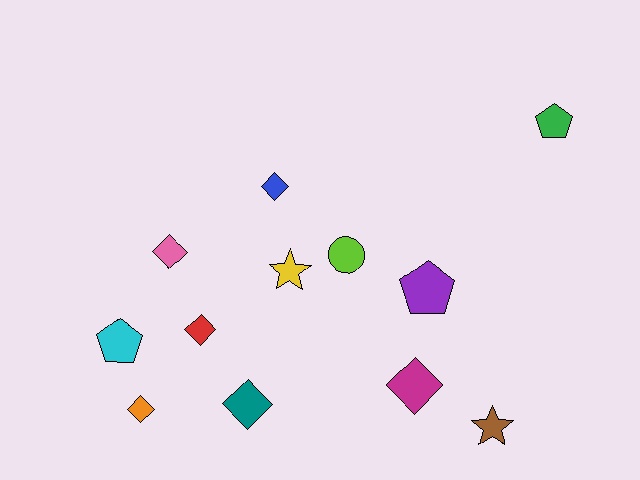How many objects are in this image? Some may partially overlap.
There are 12 objects.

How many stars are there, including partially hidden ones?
There are 2 stars.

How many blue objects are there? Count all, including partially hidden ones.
There is 1 blue object.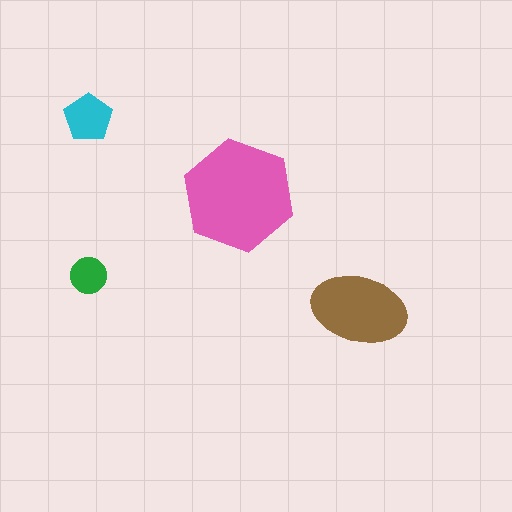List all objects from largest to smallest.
The pink hexagon, the brown ellipse, the cyan pentagon, the green circle.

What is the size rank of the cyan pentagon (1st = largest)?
3rd.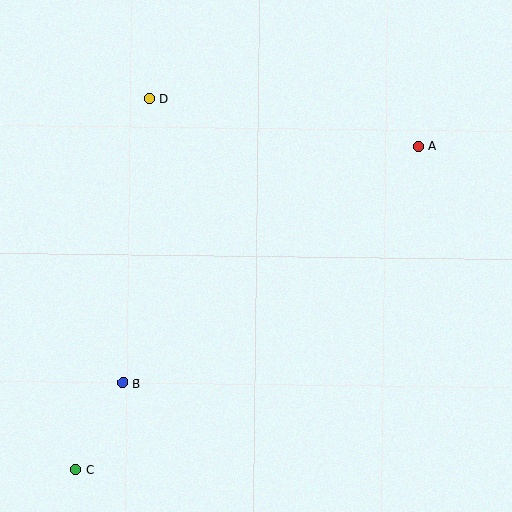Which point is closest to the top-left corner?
Point D is closest to the top-left corner.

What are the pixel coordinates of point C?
Point C is at (76, 469).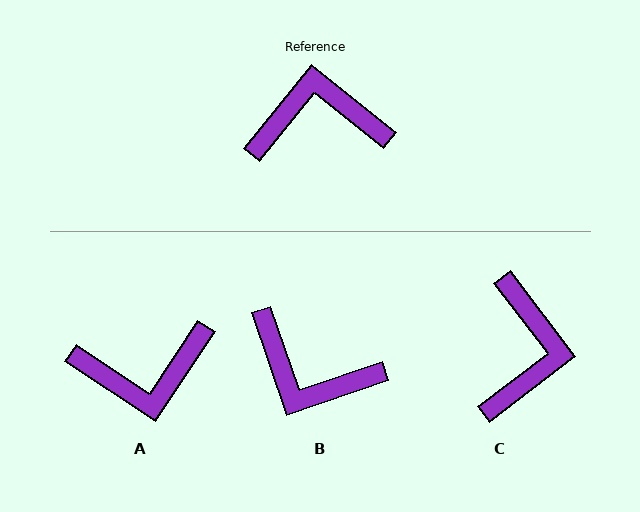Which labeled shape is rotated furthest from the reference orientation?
A, about 175 degrees away.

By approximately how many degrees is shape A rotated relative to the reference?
Approximately 175 degrees clockwise.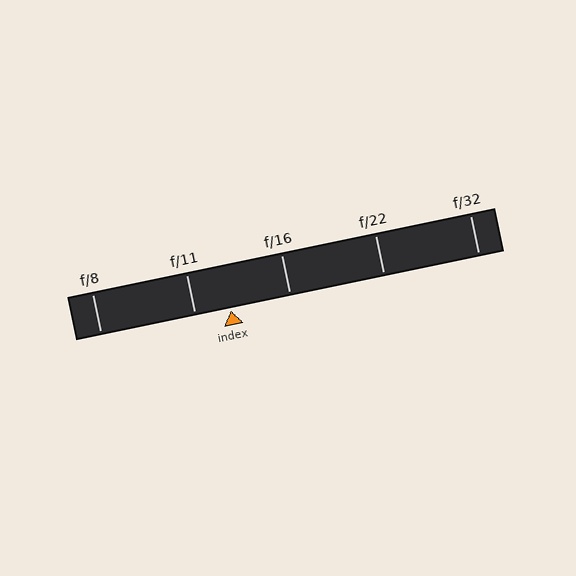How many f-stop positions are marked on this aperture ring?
There are 5 f-stop positions marked.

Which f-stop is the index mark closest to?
The index mark is closest to f/11.